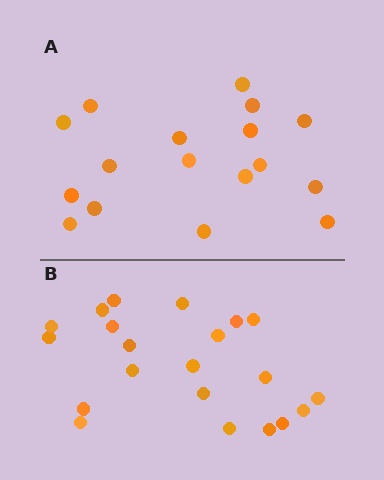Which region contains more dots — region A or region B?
Region B (the bottom region) has more dots.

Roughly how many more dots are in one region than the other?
Region B has about 4 more dots than region A.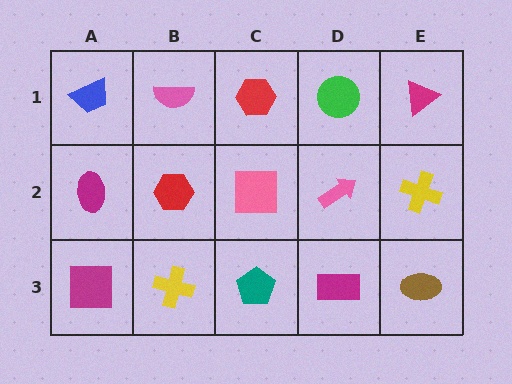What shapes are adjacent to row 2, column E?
A magenta triangle (row 1, column E), a brown ellipse (row 3, column E), a pink arrow (row 2, column D).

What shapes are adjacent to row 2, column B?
A pink semicircle (row 1, column B), a yellow cross (row 3, column B), a magenta ellipse (row 2, column A), a pink square (row 2, column C).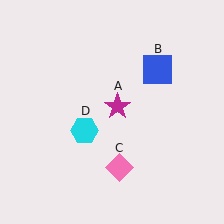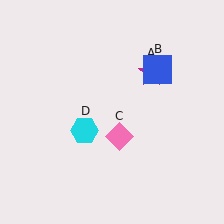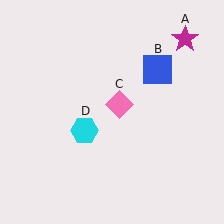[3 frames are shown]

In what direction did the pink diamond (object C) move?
The pink diamond (object C) moved up.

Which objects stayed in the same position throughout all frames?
Blue square (object B) and cyan hexagon (object D) remained stationary.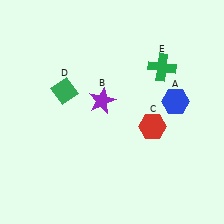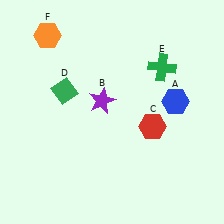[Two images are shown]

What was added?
An orange hexagon (F) was added in Image 2.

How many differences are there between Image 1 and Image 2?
There is 1 difference between the two images.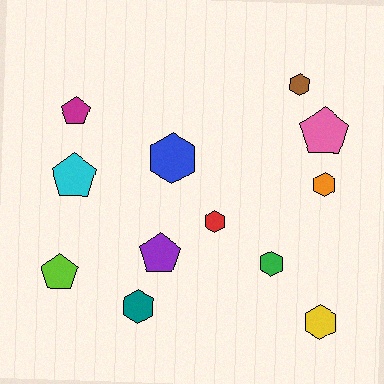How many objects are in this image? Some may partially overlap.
There are 12 objects.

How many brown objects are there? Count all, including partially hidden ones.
There is 1 brown object.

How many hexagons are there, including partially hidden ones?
There are 7 hexagons.